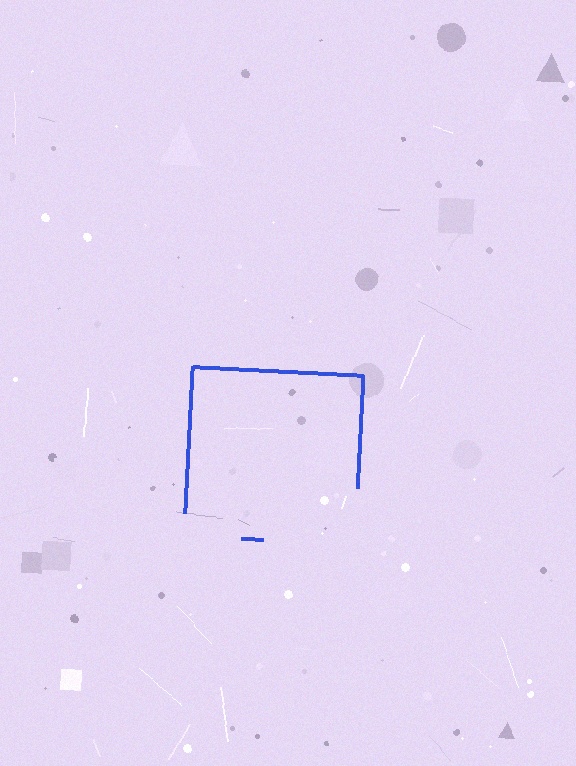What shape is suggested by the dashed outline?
The dashed outline suggests a square.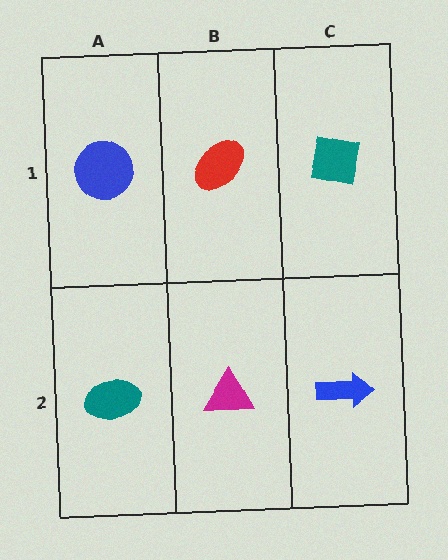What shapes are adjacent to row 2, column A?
A blue circle (row 1, column A), a magenta triangle (row 2, column B).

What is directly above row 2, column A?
A blue circle.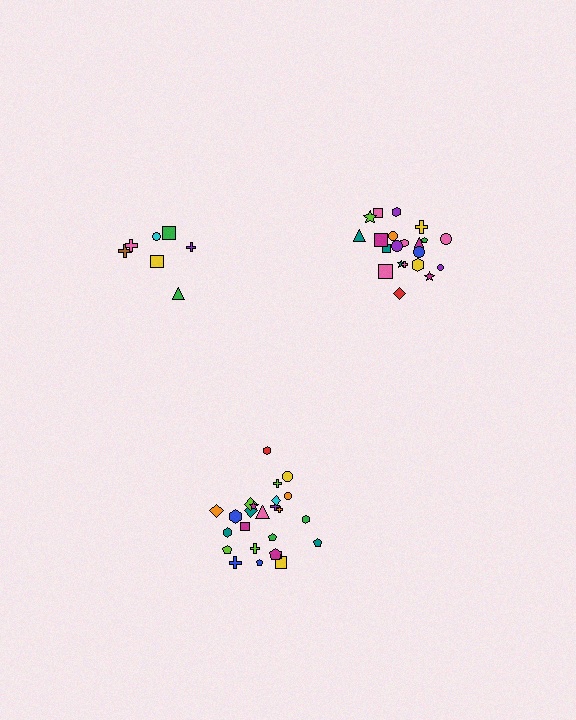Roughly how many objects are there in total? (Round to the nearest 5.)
Roughly 55 objects in total.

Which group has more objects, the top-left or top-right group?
The top-right group.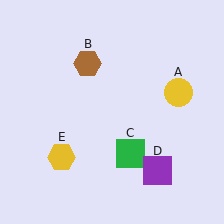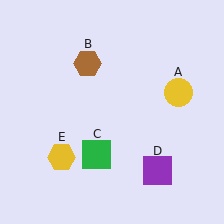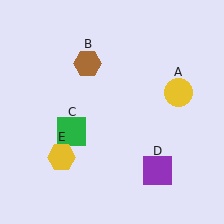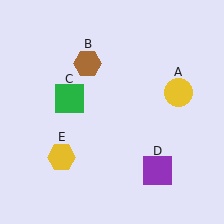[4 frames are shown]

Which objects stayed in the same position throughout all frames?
Yellow circle (object A) and brown hexagon (object B) and purple square (object D) and yellow hexagon (object E) remained stationary.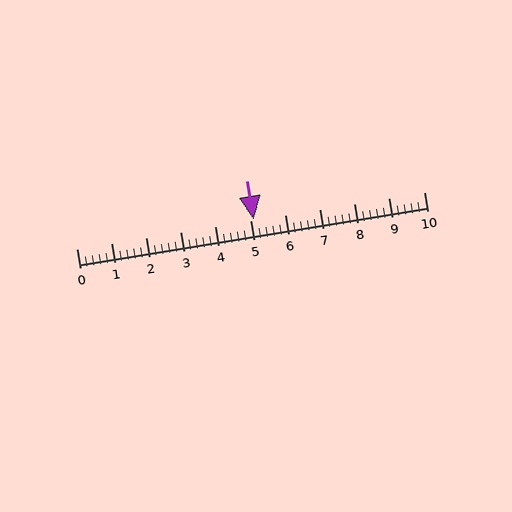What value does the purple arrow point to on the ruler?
The purple arrow points to approximately 5.1.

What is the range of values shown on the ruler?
The ruler shows values from 0 to 10.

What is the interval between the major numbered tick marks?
The major tick marks are spaced 1 units apart.